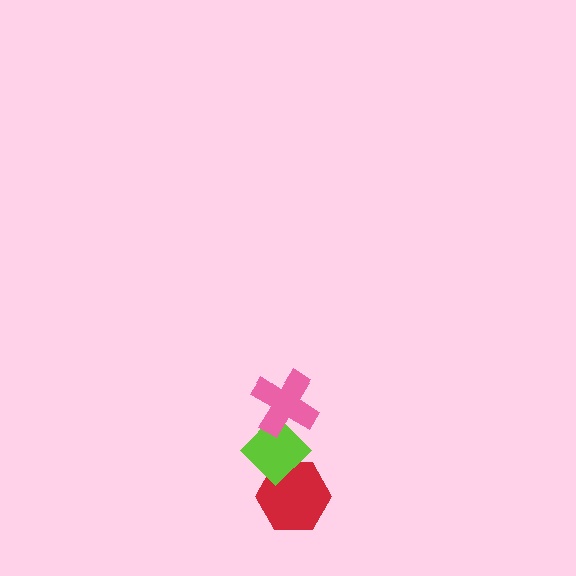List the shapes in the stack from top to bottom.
From top to bottom: the pink cross, the lime diamond, the red hexagon.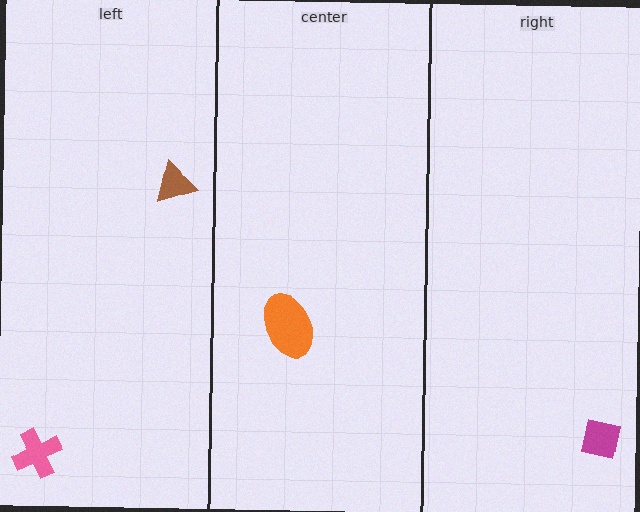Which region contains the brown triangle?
The left region.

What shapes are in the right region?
The magenta square.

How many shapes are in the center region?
1.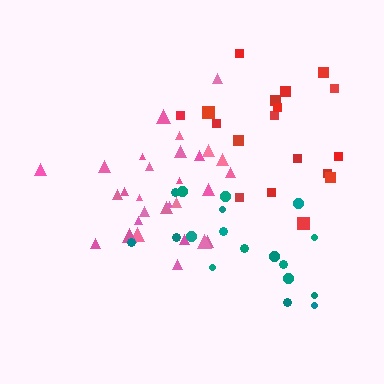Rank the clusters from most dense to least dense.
pink, red, teal.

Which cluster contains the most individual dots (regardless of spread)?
Pink (29).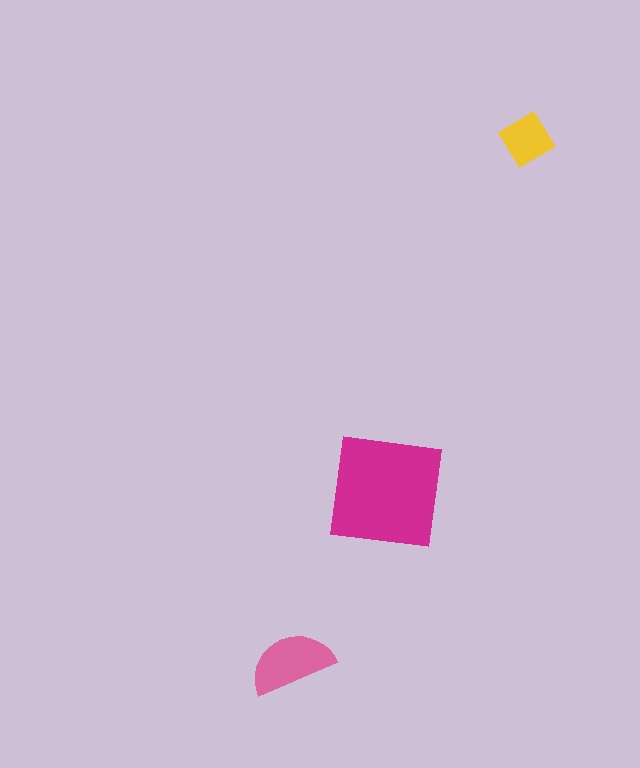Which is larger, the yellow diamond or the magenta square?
The magenta square.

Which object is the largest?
The magenta square.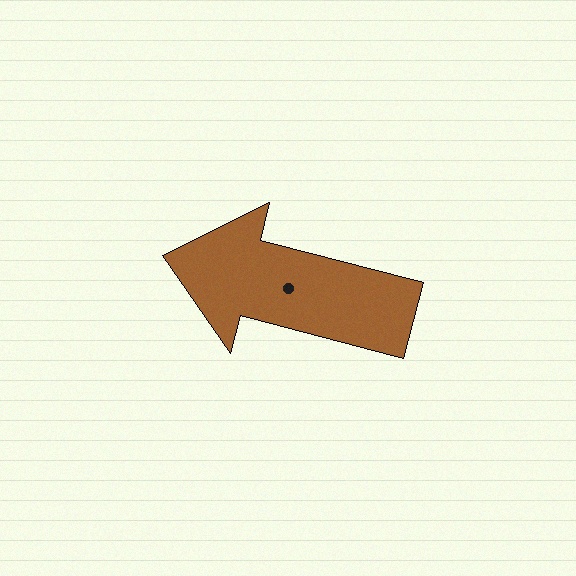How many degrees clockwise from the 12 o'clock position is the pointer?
Approximately 285 degrees.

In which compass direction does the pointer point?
West.